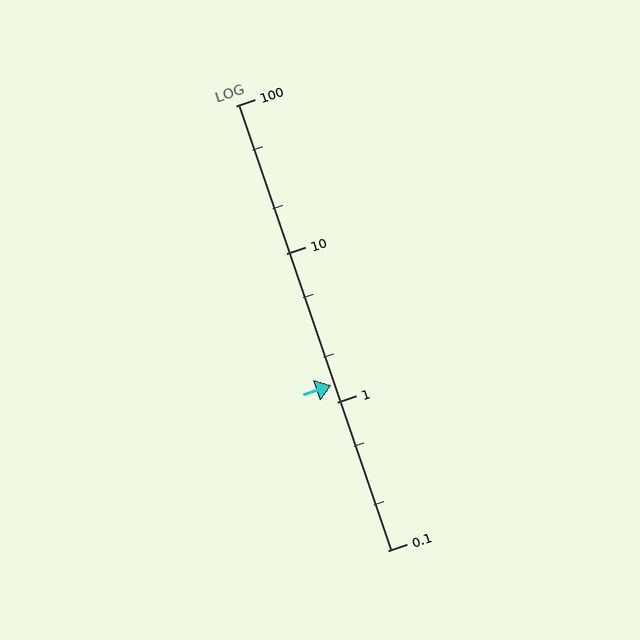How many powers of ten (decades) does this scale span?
The scale spans 3 decades, from 0.1 to 100.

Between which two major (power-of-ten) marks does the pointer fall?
The pointer is between 1 and 10.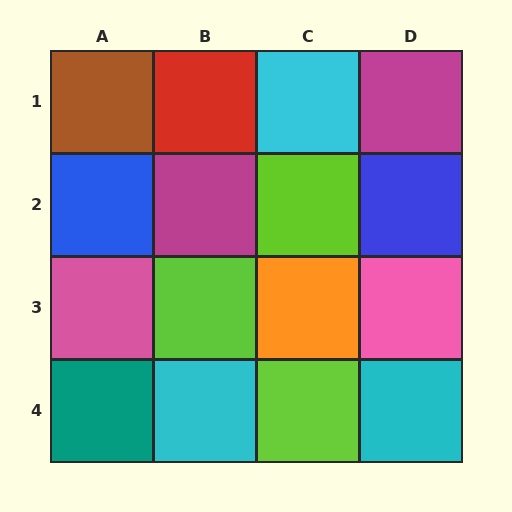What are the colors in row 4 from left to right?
Teal, cyan, lime, cyan.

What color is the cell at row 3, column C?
Orange.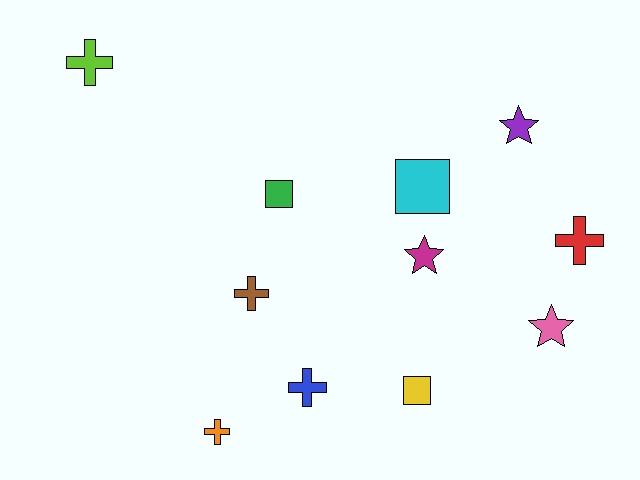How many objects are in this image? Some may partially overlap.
There are 11 objects.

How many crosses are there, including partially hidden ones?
There are 5 crosses.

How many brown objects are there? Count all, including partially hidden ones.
There is 1 brown object.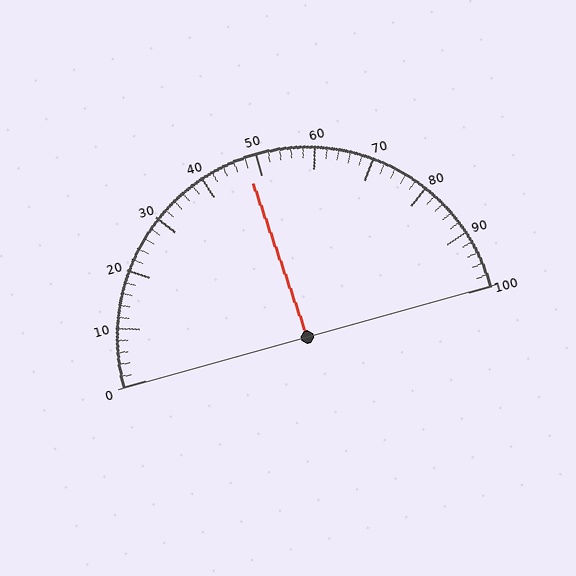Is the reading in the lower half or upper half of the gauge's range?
The reading is in the lower half of the range (0 to 100).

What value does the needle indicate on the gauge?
The needle indicates approximately 48.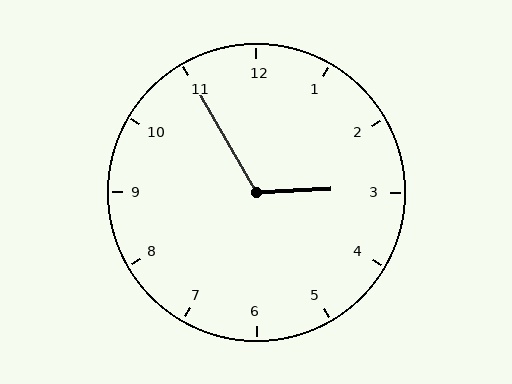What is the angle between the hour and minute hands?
Approximately 118 degrees.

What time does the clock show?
2:55.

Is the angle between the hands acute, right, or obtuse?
It is obtuse.